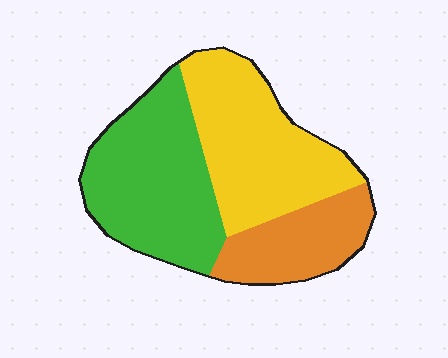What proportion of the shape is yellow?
Yellow takes up about three eighths (3/8) of the shape.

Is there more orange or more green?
Green.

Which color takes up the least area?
Orange, at roughly 20%.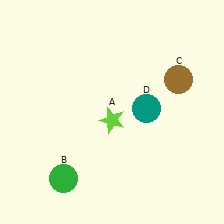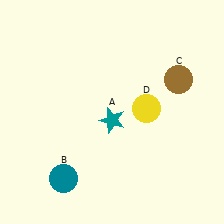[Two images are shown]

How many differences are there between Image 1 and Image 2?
There are 3 differences between the two images.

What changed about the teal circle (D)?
In Image 1, D is teal. In Image 2, it changed to yellow.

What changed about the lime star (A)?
In Image 1, A is lime. In Image 2, it changed to teal.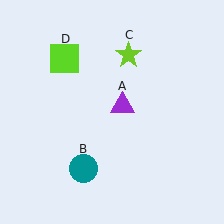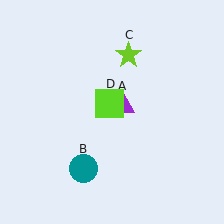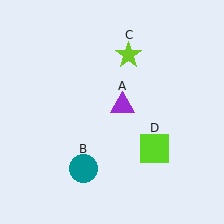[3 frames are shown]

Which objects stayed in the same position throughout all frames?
Purple triangle (object A) and teal circle (object B) and lime star (object C) remained stationary.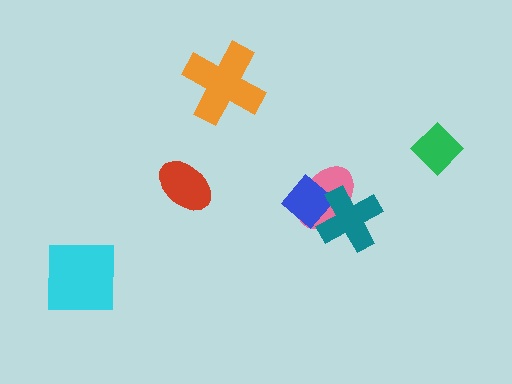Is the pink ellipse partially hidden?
Yes, it is partially covered by another shape.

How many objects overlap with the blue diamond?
2 objects overlap with the blue diamond.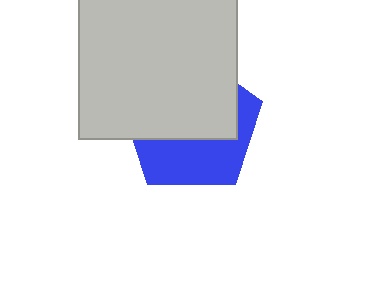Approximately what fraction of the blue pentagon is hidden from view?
Roughly 57% of the blue pentagon is hidden behind the light gray square.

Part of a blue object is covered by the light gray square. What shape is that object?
It is a pentagon.